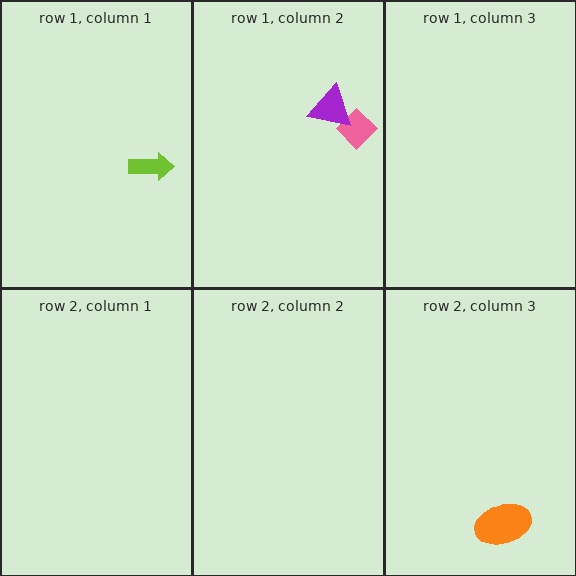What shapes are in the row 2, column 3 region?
The orange ellipse.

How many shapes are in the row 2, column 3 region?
1.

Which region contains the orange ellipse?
The row 2, column 3 region.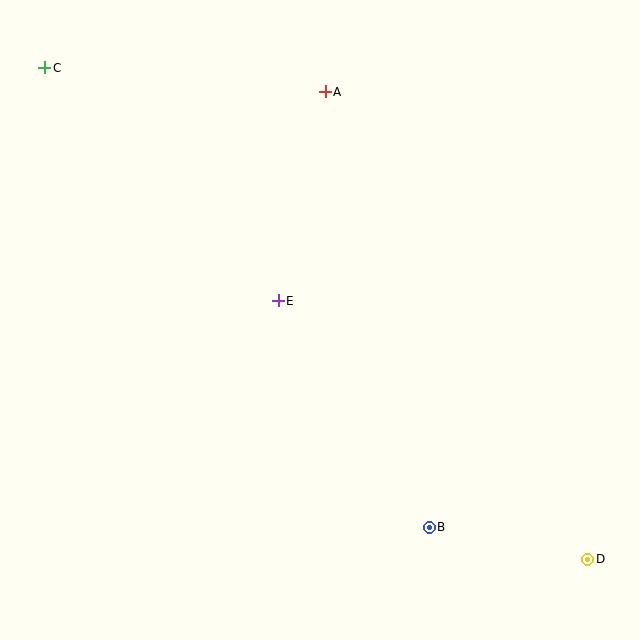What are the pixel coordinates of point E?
Point E is at (278, 301).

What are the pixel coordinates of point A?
Point A is at (325, 92).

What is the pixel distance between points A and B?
The distance between A and B is 448 pixels.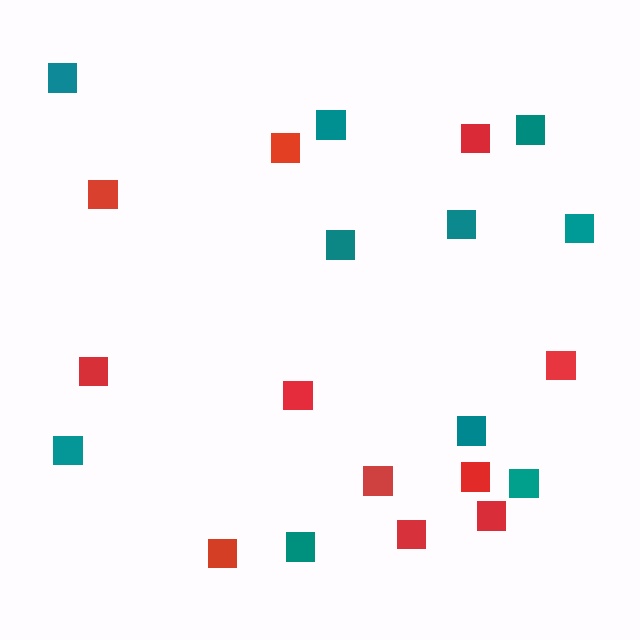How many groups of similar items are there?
There are 2 groups: one group of teal squares (10) and one group of red squares (11).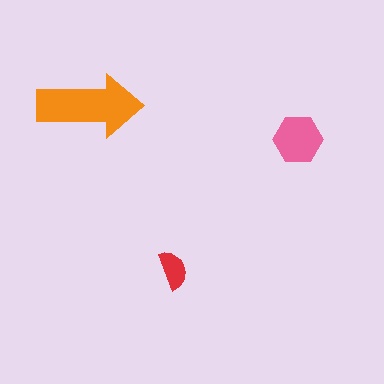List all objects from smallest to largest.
The red semicircle, the pink hexagon, the orange arrow.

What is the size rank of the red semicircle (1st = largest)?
3rd.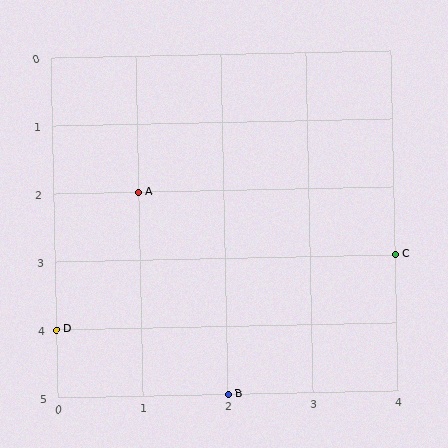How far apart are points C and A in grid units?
Points C and A are 3 columns and 1 row apart (about 3.2 grid units diagonally).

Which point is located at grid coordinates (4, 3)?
Point C is at (4, 3).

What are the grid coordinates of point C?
Point C is at grid coordinates (4, 3).